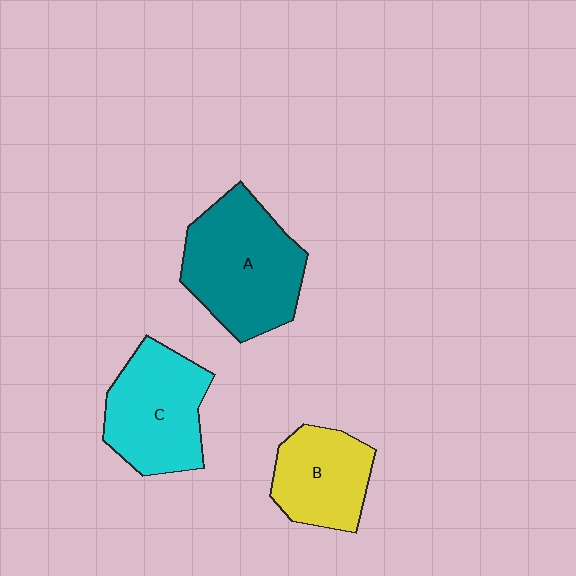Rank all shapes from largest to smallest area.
From largest to smallest: A (teal), C (cyan), B (yellow).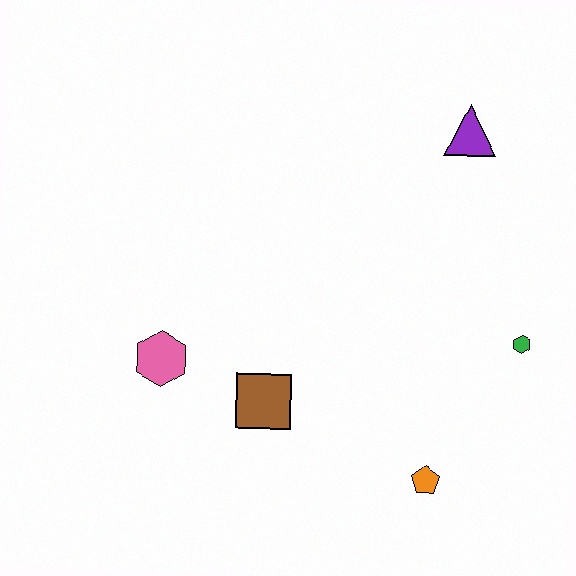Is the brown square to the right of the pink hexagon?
Yes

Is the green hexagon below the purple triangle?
Yes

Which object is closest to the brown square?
The pink hexagon is closest to the brown square.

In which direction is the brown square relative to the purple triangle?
The brown square is below the purple triangle.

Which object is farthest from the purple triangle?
The pink hexagon is farthest from the purple triangle.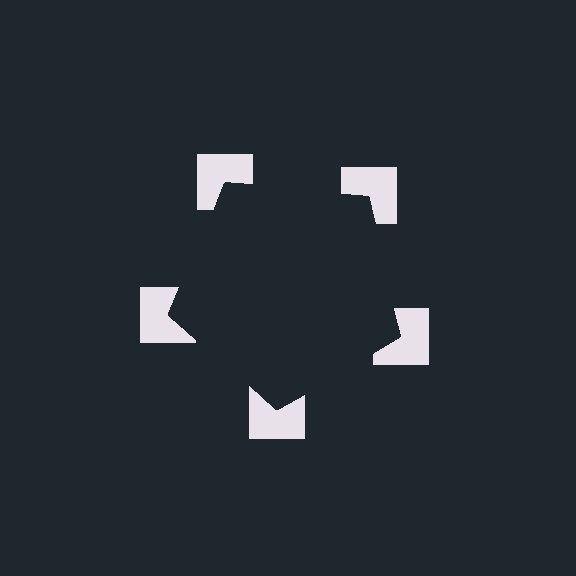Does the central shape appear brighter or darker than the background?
It typically appears slightly darker than the background, even though no actual brightness change is drawn.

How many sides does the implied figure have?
5 sides.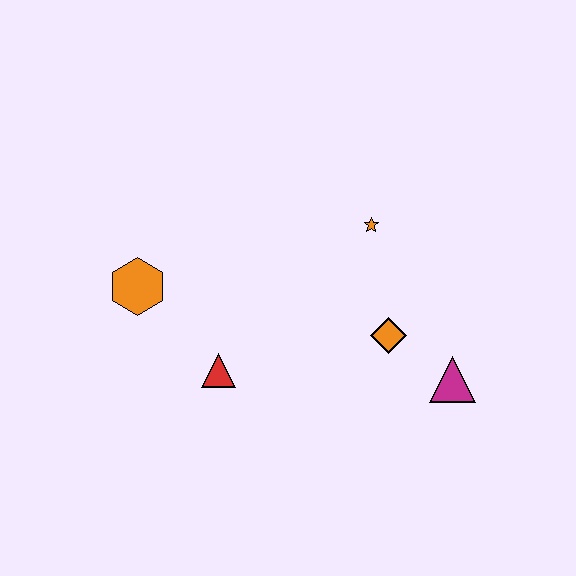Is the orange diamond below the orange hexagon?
Yes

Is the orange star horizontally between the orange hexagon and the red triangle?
No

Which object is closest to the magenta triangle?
The orange diamond is closest to the magenta triangle.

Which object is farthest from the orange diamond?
The orange hexagon is farthest from the orange diamond.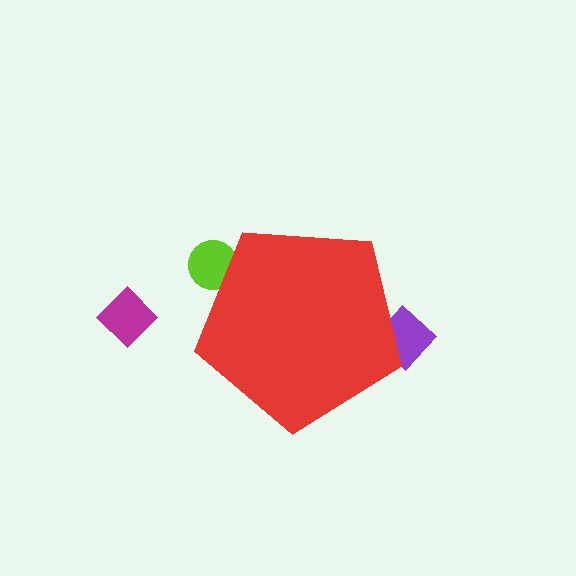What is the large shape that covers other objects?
A red pentagon.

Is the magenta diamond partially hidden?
No, the magenta diamond is fully visible.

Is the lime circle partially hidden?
Yes, the lime circle is partially hidden behind the red pentagon.